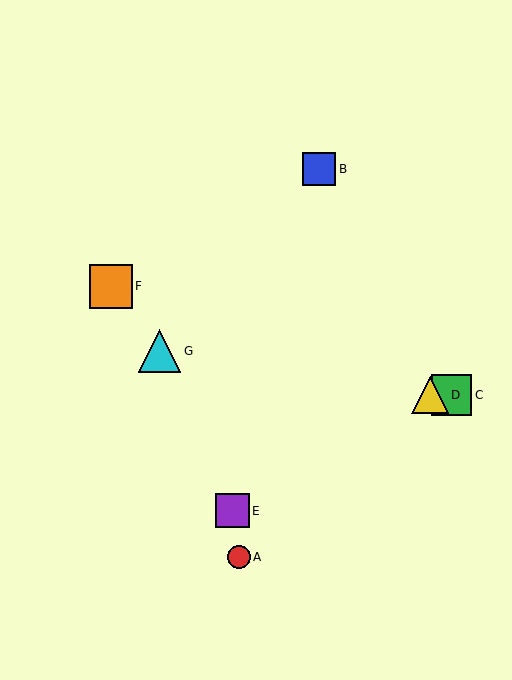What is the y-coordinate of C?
Object C is at y≈395.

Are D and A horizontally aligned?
No, D is at y≈395 and A is at y≈557.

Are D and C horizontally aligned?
Yes, both are at y≈395.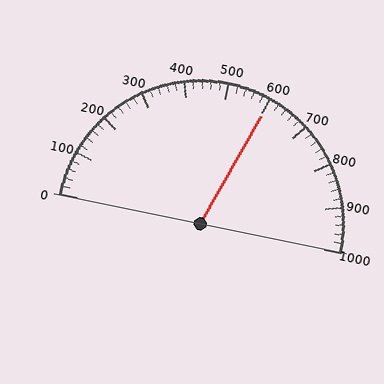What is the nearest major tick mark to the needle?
The nearest major tick mark is 600.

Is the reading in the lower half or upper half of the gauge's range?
The reading is in the upper half of the range (0 to 1000).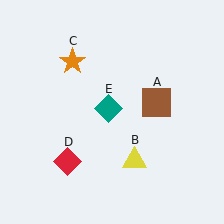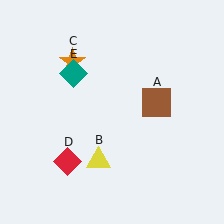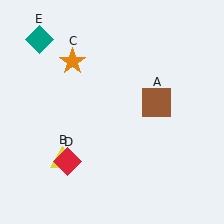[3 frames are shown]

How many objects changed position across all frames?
2 objects changed position: yellow triangle (object B), teal diamond (object E).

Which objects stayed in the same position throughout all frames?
Brown square (object A) and orange star (object C) and red diamond (object D) remained stationary.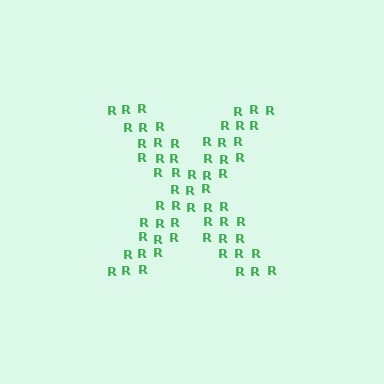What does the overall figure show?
The overall figure shows the letter X.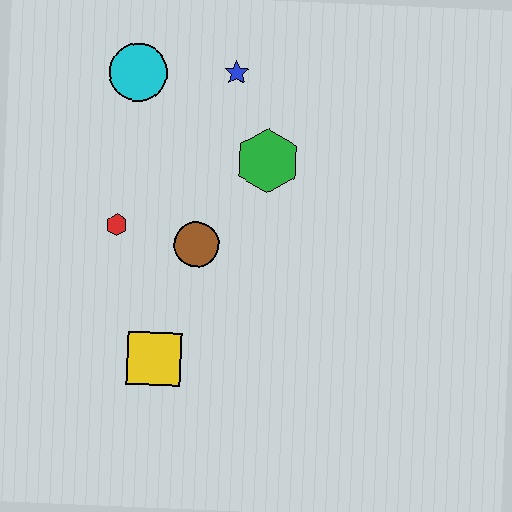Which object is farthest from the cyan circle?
The yellow square is farthest from the cyan circle.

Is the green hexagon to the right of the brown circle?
Yes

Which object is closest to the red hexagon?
The brown circle is closest to the red hexagon.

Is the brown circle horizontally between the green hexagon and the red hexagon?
Yes